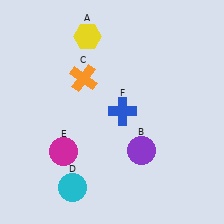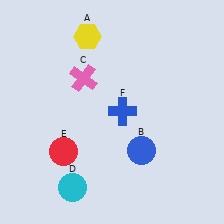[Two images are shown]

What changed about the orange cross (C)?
In Image 1, C is orange. In Image 2, it changed to pink.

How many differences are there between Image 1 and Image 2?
There are 3 differences between the two images.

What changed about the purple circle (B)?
In Image 1, B is purple. In Image 2, it changed to blue.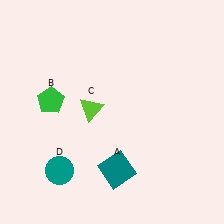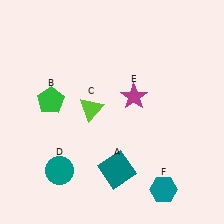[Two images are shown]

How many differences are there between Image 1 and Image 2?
There are 2 differences between the two images.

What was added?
A magenta star (E), a teal hexagon (F) were added in Image 2.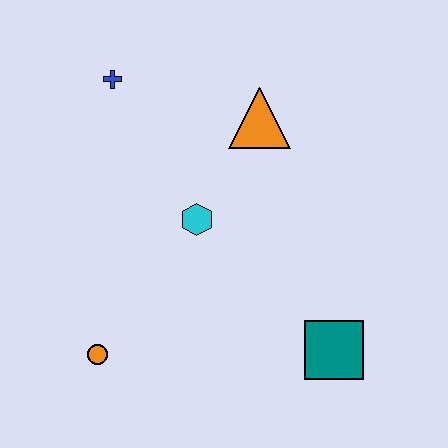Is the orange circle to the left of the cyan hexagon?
Yes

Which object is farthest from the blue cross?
The teal square is farthest from the blue cross.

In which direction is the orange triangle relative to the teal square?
The orange triangle is above the teal square.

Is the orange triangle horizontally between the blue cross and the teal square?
Yes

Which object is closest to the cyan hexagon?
The orange triangle is closest to the cyan hexagon.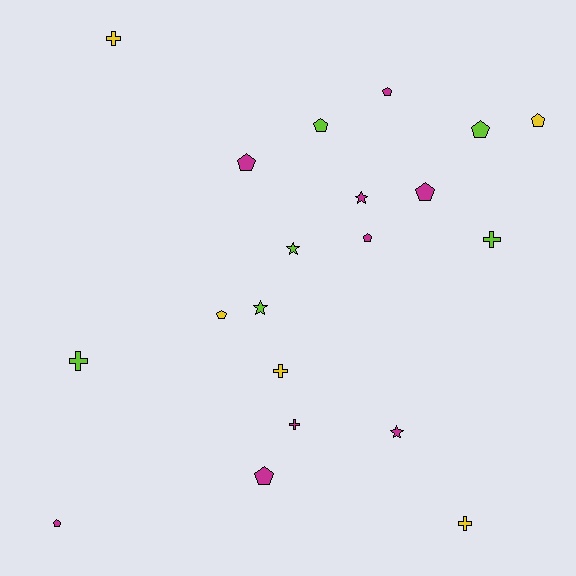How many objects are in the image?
There are 20 objects.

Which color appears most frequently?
Magenta, with 9 objects.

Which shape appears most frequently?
Pentagon, with 10 objects.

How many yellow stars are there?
There are no yellow stars.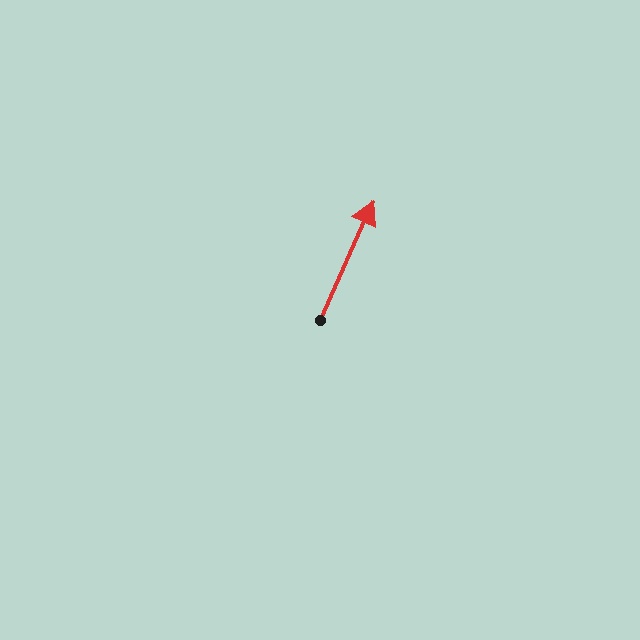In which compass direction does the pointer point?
Northeast.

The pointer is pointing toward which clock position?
Roughly 1 o'clock.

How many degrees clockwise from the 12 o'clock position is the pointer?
Approximately 24 degrees.